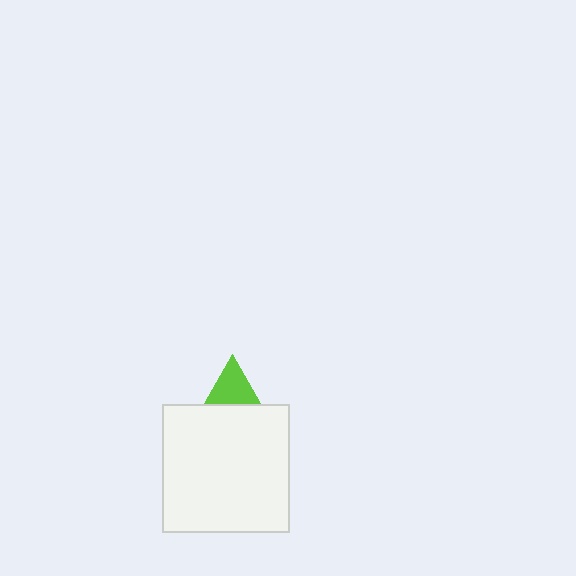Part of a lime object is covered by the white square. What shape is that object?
It is a triangle.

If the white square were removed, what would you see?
You would see the complete lime triangle.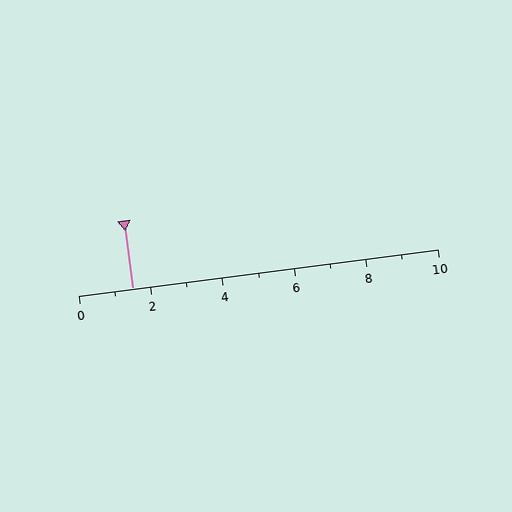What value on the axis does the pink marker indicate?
The marker indicates approximately 1.5.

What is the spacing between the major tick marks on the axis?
The major ticks are spaced 2 apart.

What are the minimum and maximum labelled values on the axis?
The axis runs from 0 to 10.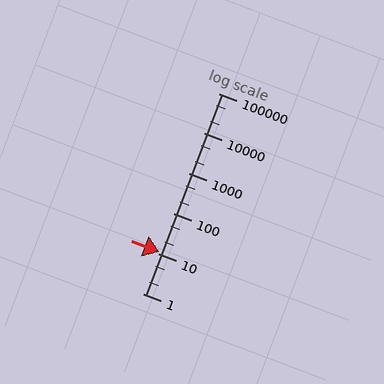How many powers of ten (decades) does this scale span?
The scale spans 5 decades, from 1 to 100000.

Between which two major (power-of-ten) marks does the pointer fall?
The pointer is between 10 and 100.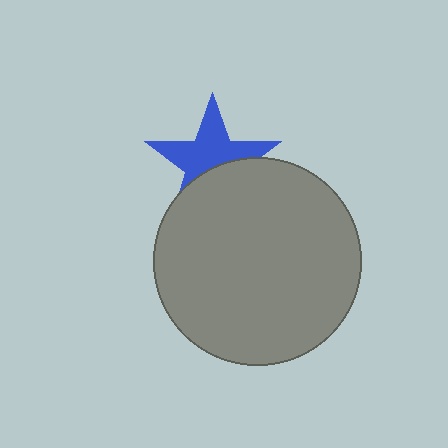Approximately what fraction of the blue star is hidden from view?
Roughly 42% of the blue star is hidden behind the gray circle.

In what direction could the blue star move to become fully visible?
The blue star could move up. That would shift it out from behind the gray circle entirely.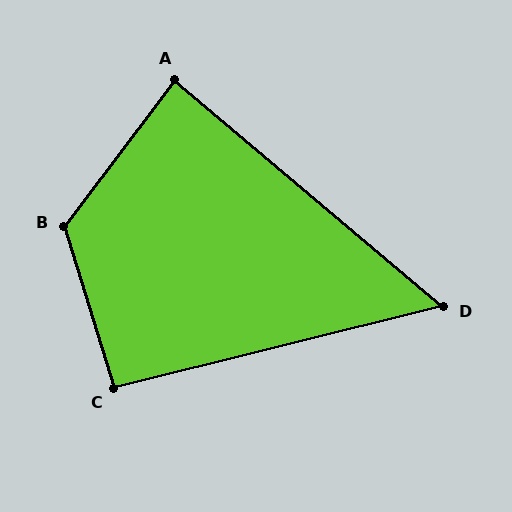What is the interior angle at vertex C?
Approximately 93 degrees (approximately right).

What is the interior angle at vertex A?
Approximately 87 degrees (approximately right).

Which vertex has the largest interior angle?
B, at approximately 126 degrees.